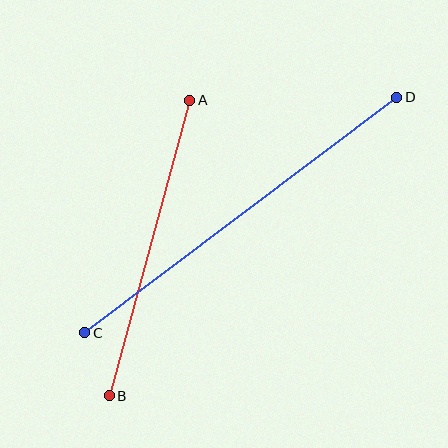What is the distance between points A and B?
The distance is approximately 306 pixels.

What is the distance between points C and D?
The distance is approximately 391 pixels.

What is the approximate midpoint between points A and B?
The midpoint is at approximately (149, 248) pixels.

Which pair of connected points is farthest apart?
Points C and D are farthest apart.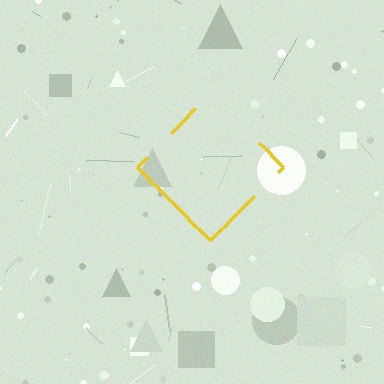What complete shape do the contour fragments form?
The contour fragments form a diamond.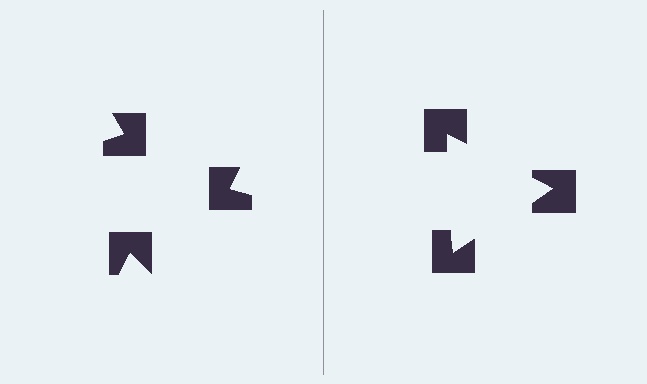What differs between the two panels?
The notched squares are positioned identically on both sides; only the wedge orientations differ. On the right they align to a triangle; on the left they are misaligned.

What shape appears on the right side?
An illusory triangle.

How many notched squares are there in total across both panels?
6 — 3 on each side.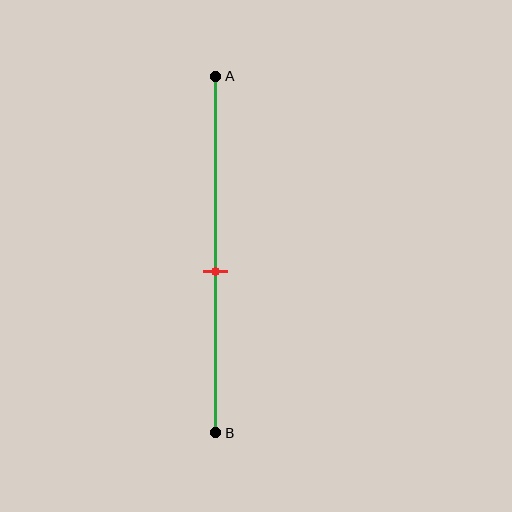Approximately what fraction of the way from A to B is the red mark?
The red mark is approximately 55% of the way from A to B.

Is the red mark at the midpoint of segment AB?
No, the mark is at about 55% from A, not at the 50% midpoint.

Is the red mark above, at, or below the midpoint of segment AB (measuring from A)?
The red mark is below the midpoint of segment AB.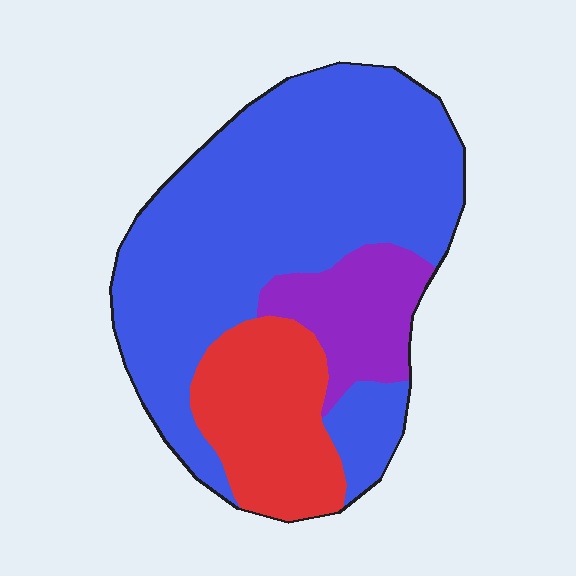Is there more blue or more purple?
Blue.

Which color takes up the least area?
Purple, at roughly 15%.